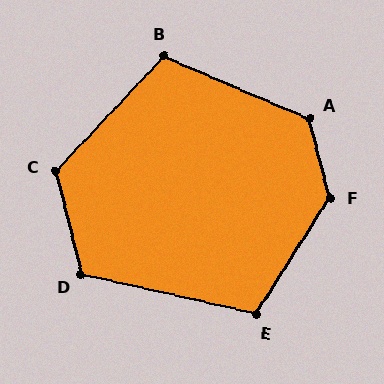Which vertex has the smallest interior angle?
E, at approximately 110 degrees.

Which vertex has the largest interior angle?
F, at approximately 133 degrees.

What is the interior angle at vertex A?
Approximately 128 degrees (obtuse).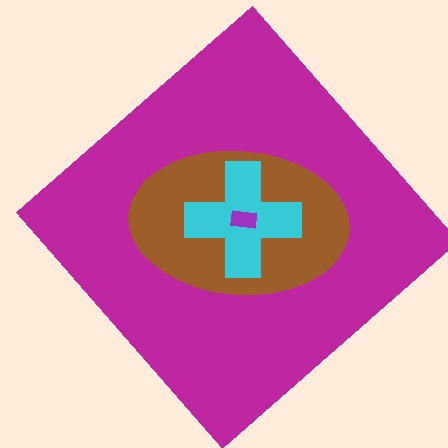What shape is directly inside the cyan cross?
The purple rectangle.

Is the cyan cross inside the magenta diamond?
Yes.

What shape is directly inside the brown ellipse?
The cyan cross.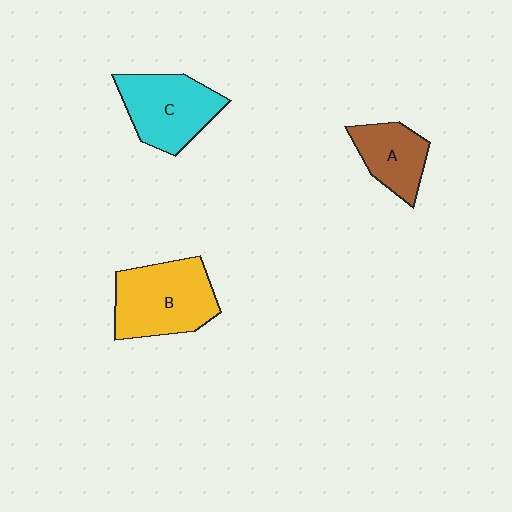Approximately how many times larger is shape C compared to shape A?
Approximately 1.5 times.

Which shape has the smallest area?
Shape A (brown).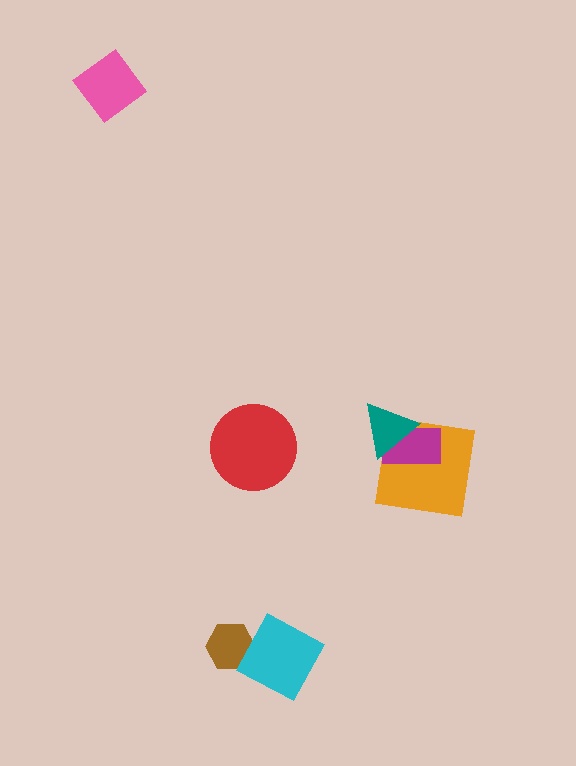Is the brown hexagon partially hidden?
Yes, it is partially covered by another shape.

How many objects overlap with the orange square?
2 objects overlap with the orange square.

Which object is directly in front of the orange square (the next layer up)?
The magenta rectangle is directly in front of the orange square.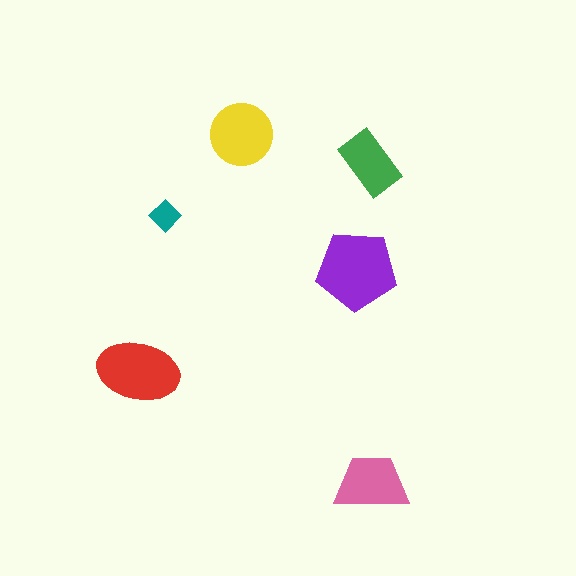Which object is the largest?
The purple pentagon.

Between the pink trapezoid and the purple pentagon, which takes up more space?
The purple pentagon.